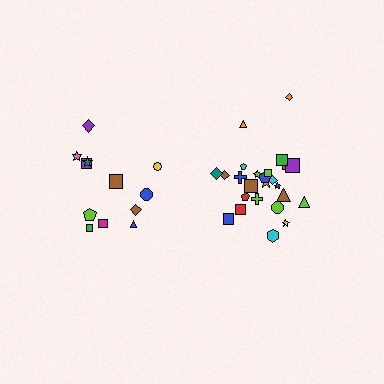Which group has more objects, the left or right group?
The right group.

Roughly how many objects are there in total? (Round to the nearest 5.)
Roughly 35 objects in total.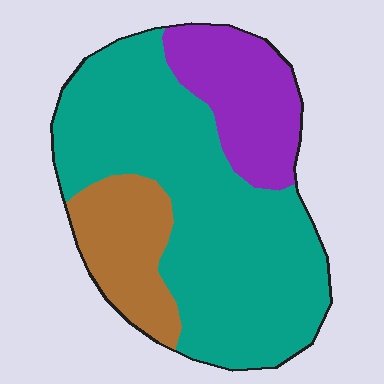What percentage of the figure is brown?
Brown covers around 15% of the figure.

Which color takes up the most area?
Teal, at roughly 65%.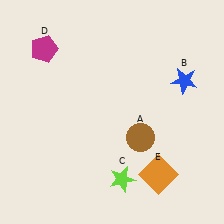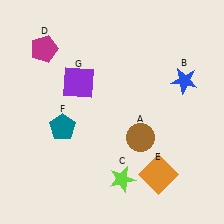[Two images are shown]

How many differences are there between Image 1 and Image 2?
There are 2 differences between the two images.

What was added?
A teal pentagon (F), a purple square (G) were added in Image 2.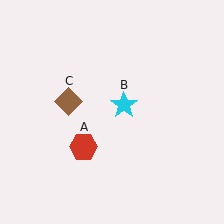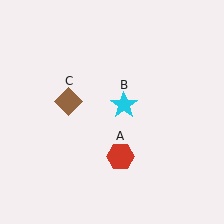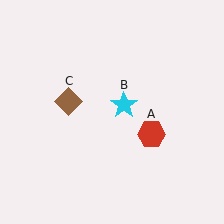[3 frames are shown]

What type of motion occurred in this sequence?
The red hexagon (object A) rotated counterclockwise around the center of the scene.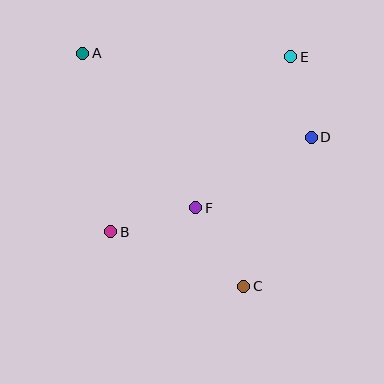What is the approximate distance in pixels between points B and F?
The distance between B and F is approximately 89 pixels.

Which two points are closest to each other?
Points D and E are closest to each other.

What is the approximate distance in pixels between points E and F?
The distance between E and F is approximately 178 pixels.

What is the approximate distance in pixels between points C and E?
The distance between C and E is approximately 234 pixels.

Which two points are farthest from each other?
Points A and C are farthest from each other.